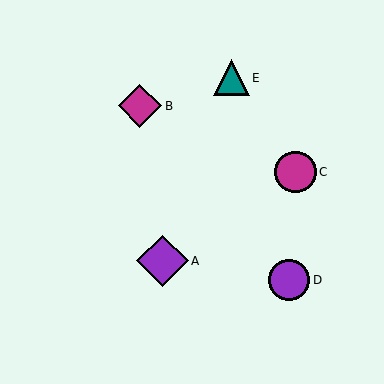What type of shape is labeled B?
Shape B is a magenta diamond.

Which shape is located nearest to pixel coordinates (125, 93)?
The magenta diamond (labeled B) at (140, 106) is nearest to that location.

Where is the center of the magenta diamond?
The center of the magenta diamond is at (140, 106).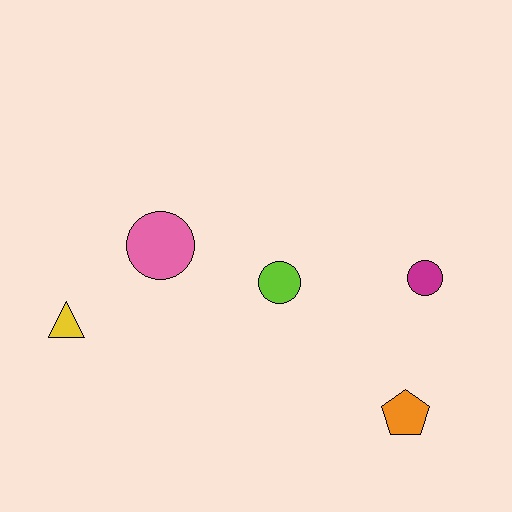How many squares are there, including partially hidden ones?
There are no squares.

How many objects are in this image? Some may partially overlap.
There are 5 objects.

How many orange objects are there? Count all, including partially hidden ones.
There is 1 orange object.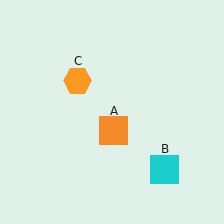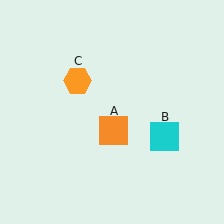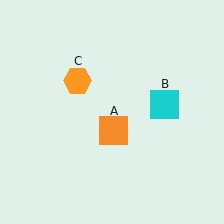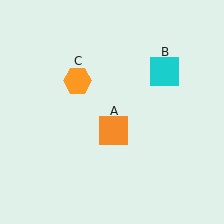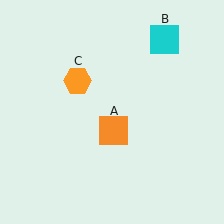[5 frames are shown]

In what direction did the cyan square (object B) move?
The cyan square (object B) moved up.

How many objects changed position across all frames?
1 object changed position: cyan square (object B).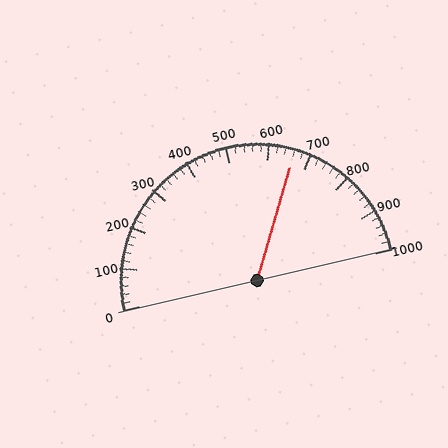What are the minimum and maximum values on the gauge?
The gauge ranges from 0 to 1000.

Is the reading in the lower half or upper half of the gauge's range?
The reading is in the upper half of the range (0 to 1000).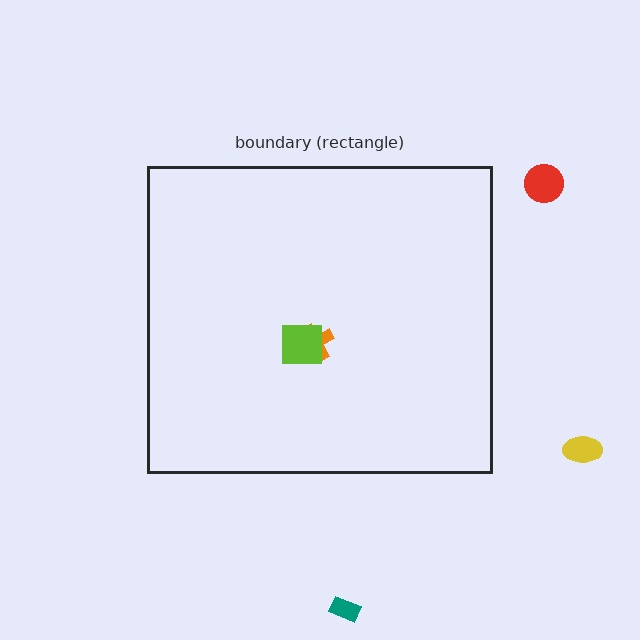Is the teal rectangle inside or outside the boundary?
Outside.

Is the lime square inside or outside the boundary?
Inside.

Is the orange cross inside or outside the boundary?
Inside.